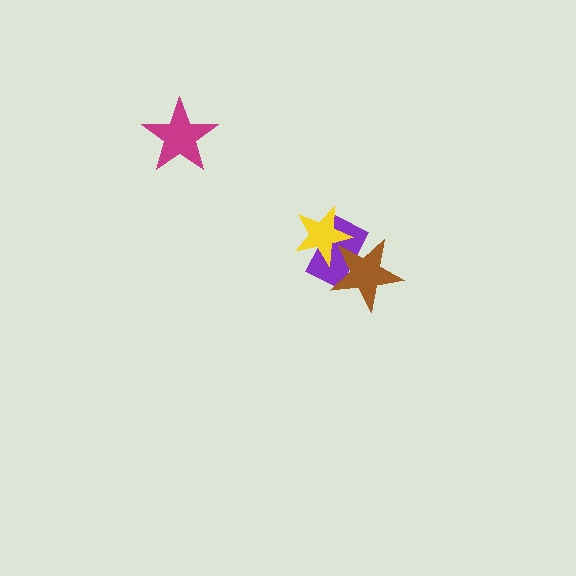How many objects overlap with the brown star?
2 objects overlap with the brown star.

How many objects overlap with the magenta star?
0 objects overlap with the magenta star.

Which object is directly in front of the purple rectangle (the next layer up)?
The yellow star is directly in front of the purple rectangle.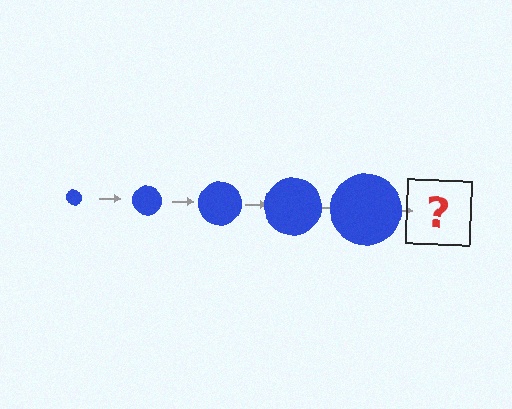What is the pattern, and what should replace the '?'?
The pattern is that the circle gets progressively larger each step. The '?' should be a blue circle, larger than the previous one.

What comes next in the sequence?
The next element should be a blue circle, larger than the previous one.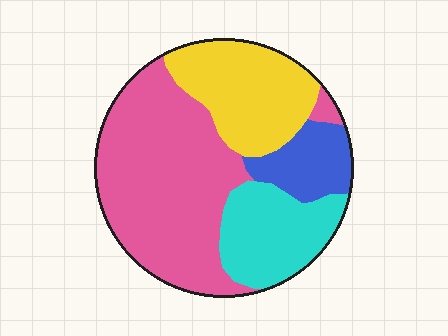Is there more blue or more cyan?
Cyan.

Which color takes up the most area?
Pink, at roughly 45%.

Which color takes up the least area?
Blue, at roughly 10%.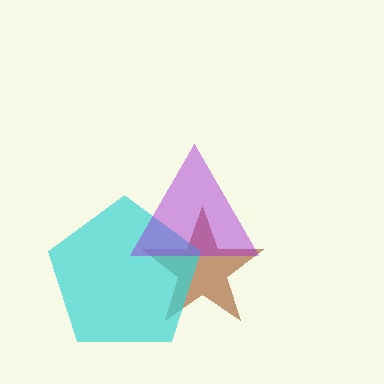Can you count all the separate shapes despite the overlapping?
Yes, there are 3 separate shapes.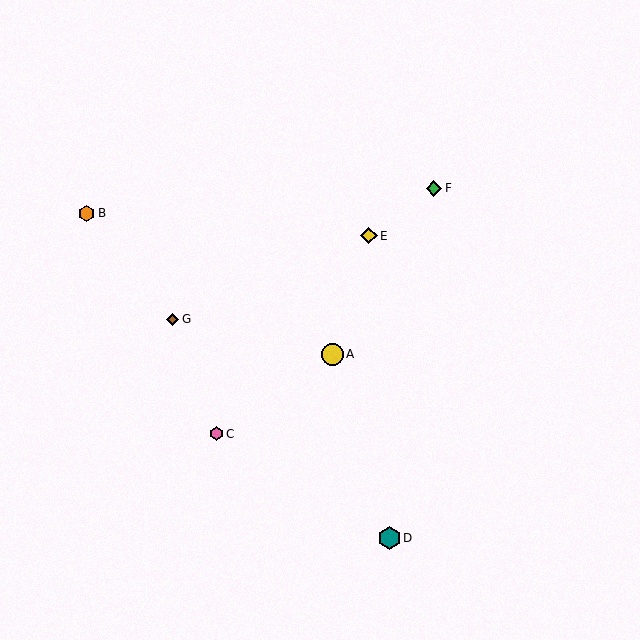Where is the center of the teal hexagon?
The center of the teal hexagon is at (389, 538).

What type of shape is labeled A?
Shape A is a yellow circle.